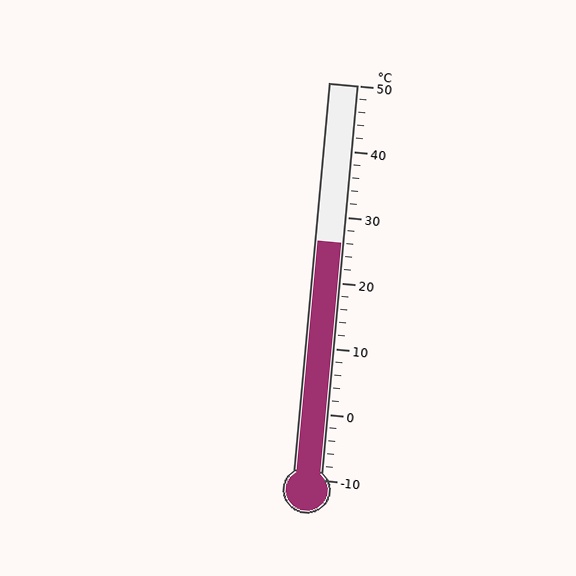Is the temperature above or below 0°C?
The temperature is above 0°C.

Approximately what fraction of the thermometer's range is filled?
The thermometer is filled to approximately 60% of its range.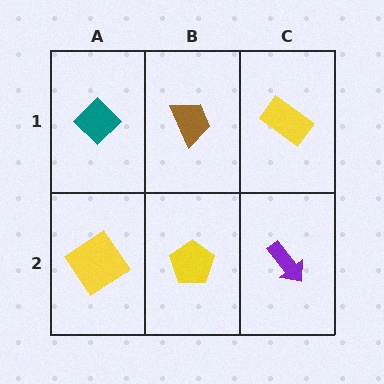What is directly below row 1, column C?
A purple arrow.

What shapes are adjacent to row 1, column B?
A yellow pentagon (row 2, column B), a teal diamond (row 1, column A), a yellow rectangle (row 1, column C).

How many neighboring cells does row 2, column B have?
3.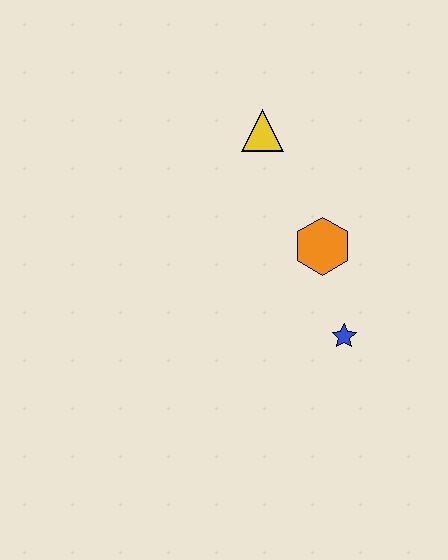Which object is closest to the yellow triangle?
The orange hexagon is closest to the yellow triangle.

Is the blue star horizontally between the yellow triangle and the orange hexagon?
No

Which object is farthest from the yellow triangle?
The blue star is farthest from the yellow triangle.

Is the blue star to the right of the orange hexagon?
Yes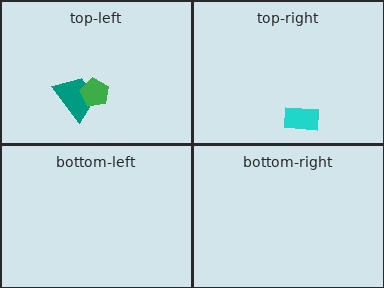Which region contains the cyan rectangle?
The top-right region.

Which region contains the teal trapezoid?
The top-left region.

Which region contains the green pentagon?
The top-left region.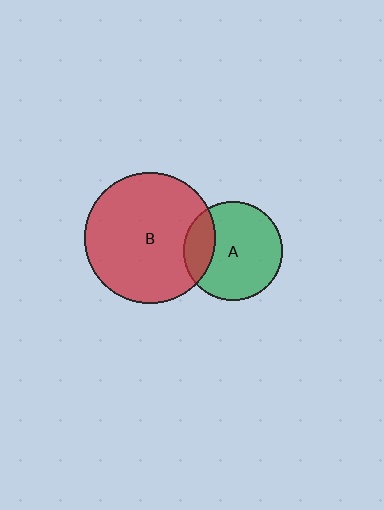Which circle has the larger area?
Circle B (red).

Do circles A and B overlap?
Yes.